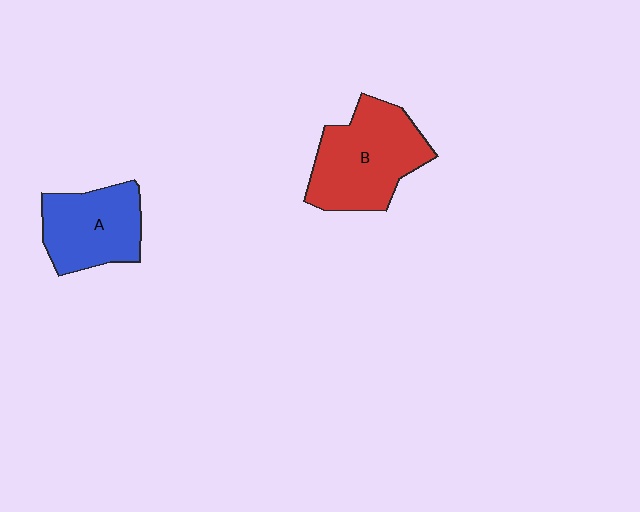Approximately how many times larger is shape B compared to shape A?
Approximately 1.3 times.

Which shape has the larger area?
Shape B (red).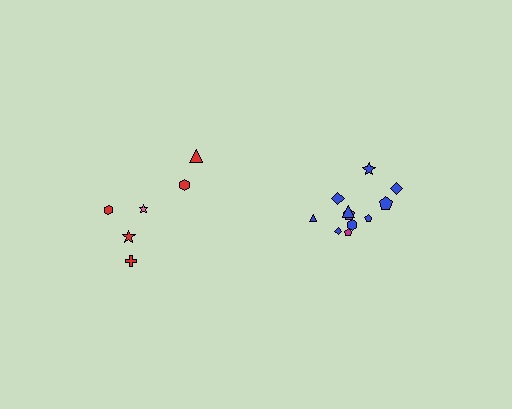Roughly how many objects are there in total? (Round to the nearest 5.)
Roughly 20 objects in total.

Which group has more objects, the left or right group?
The right group.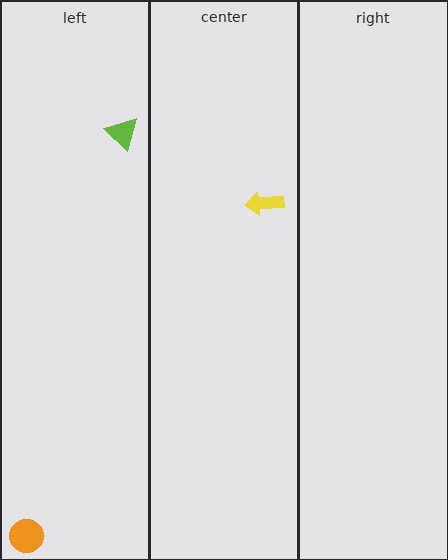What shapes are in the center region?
The yellow arrow.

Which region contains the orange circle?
The left region.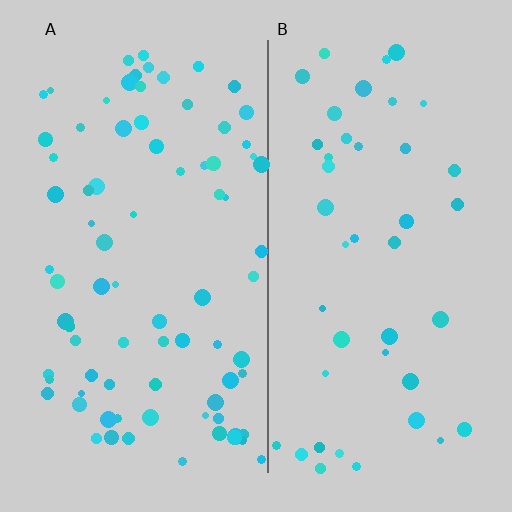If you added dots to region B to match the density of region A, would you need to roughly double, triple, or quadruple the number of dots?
Approximately double.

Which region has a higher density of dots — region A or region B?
A (the left).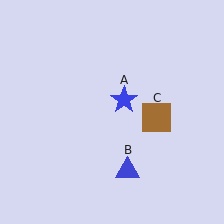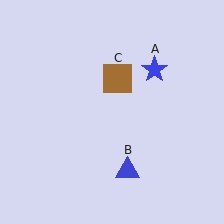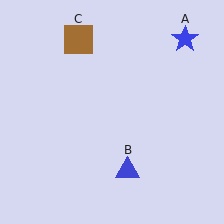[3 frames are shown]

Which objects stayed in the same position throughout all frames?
Blue triangle (object B) remained stationary.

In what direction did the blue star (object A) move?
The blue star (object A) moved up and to the right.